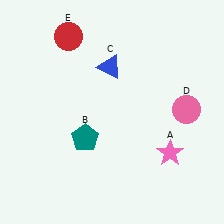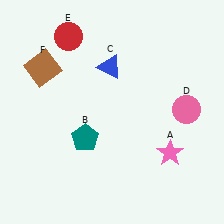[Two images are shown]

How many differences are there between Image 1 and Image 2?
There is 1 difference between the two images.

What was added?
A brown square (F) was added in Image 2.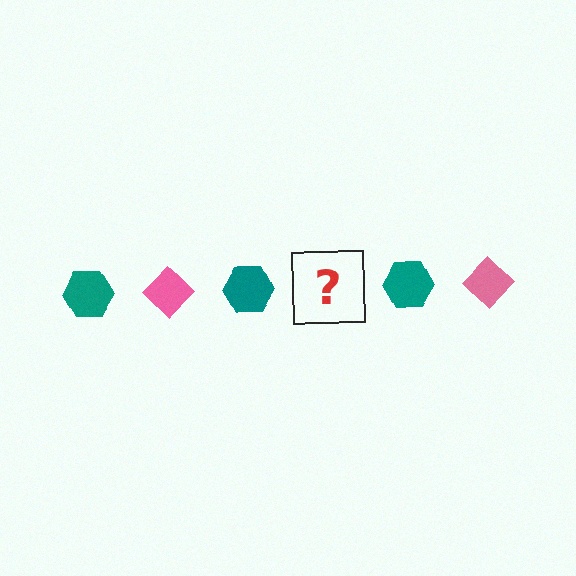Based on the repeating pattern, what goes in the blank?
The blank should be a pink diamond.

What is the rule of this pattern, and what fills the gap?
The rule is that the pattern alternates between teal hexagon and pink diamond. The gap should be filled with a pink diamond.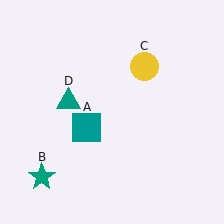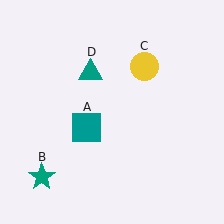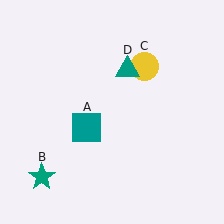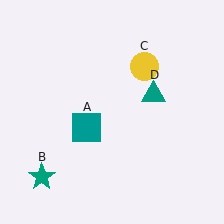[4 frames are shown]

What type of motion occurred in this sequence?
The teal triangle (object D) rotated clockwise around the center of the scene.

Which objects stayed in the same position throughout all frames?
Teal square (object A) and teal star (object B) and yellow circle (object C) remained stationary.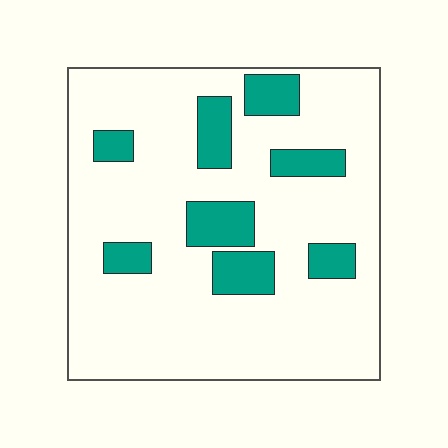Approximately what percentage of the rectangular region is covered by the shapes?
Approximately 20%.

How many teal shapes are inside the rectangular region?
8.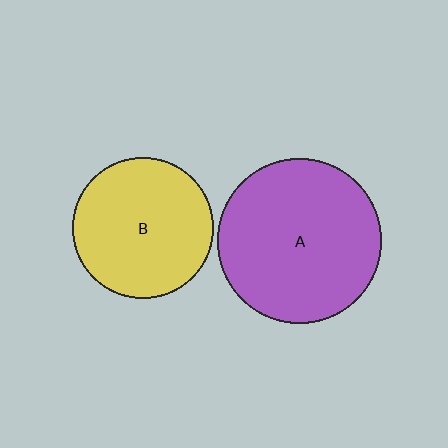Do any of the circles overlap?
No, none of the circles overlap.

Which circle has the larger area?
Circle A (purple).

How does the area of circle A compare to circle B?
Approximately 1.4 times.